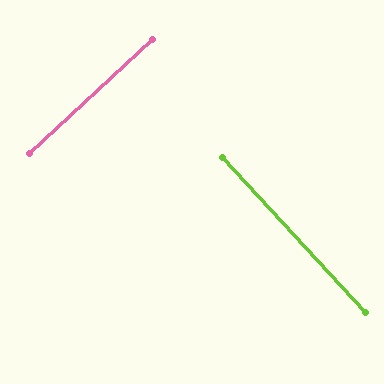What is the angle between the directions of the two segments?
Approximately 89 degrees.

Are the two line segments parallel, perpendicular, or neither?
Perpendicular — they meet at approximately 89°.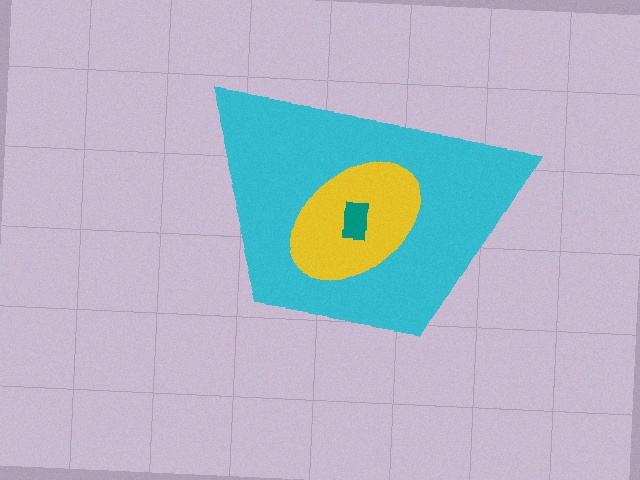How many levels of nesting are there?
3.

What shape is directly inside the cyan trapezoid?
The yellow ellipse.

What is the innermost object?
The teal rectangle.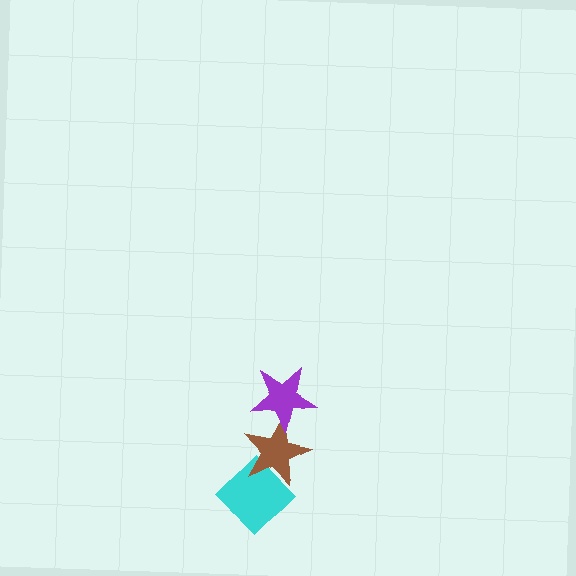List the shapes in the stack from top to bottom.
From top to bottom: the purple star, the brown star, the cyan diamond.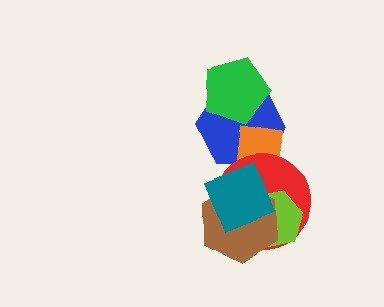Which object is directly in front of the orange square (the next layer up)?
The red circle is directly in front of the orange square.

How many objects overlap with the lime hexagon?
3 objects overlap with the lime hexagon.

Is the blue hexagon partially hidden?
Yes, it is partially covered by another shape.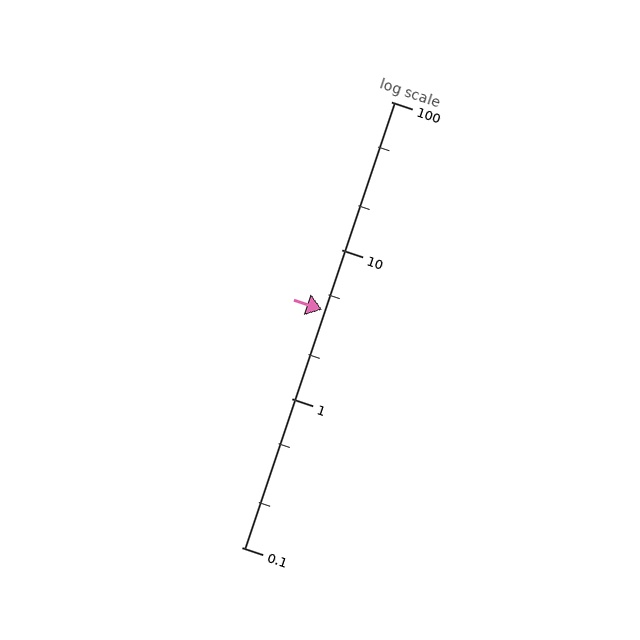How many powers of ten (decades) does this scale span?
The scale spans 3 decades, from 0.1 to 100.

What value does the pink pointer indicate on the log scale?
The pointer indicates approximately 4.